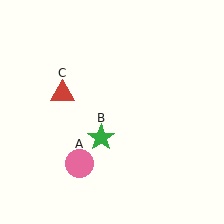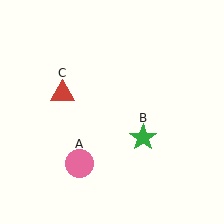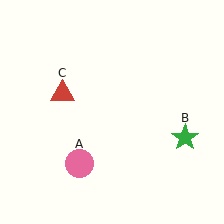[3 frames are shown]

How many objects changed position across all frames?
1 object changed position: green star (object B).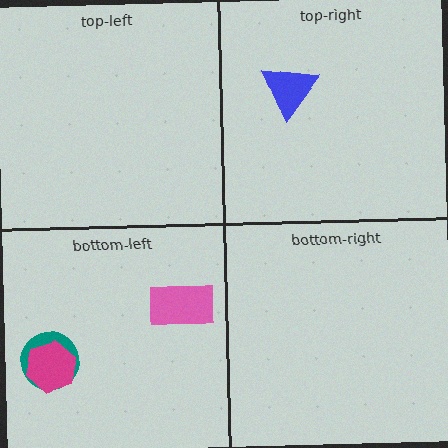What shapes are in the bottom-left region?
The pink rectangle, the teal circle, the magenta hexagon.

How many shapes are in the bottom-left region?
3.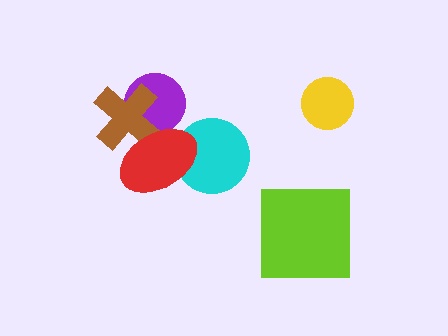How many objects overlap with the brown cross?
2 objects overlap with the brown cross.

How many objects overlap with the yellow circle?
0 objects overlap with the yellow circle.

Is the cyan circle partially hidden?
Yes, it is partially covered by another shape.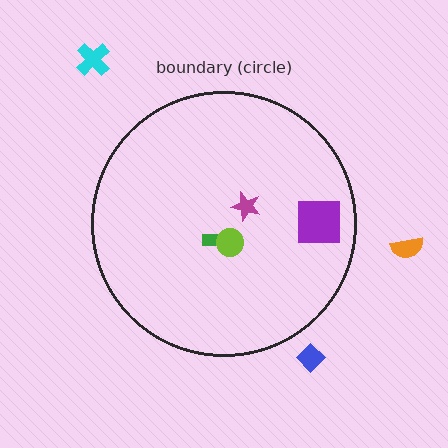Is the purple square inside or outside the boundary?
Inside.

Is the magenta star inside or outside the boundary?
Inside.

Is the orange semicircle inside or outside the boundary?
Outside.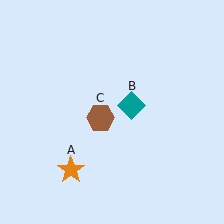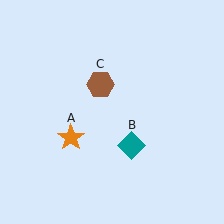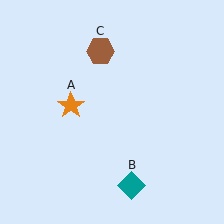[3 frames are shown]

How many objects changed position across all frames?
3 objects changed position: orange star (object A), teal diamond (object B), brown hexagon (object C).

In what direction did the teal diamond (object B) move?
The teal diamond (object B) moved down.